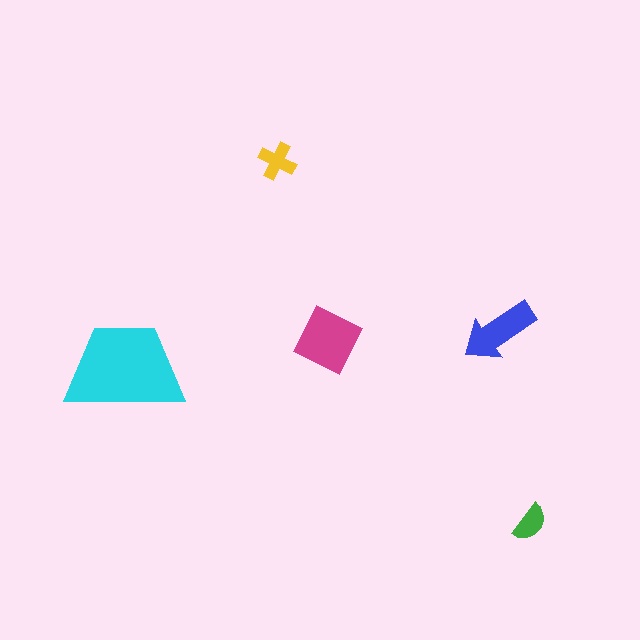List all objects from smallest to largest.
The green semicircle, the yellow cross, the blue arrow, the magenta diamond, the cyan trapezoid.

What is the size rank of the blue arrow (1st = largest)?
3rd.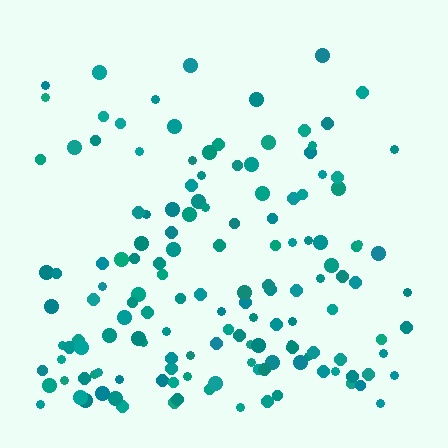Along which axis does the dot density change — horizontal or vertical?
Vertical.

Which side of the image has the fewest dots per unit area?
The top.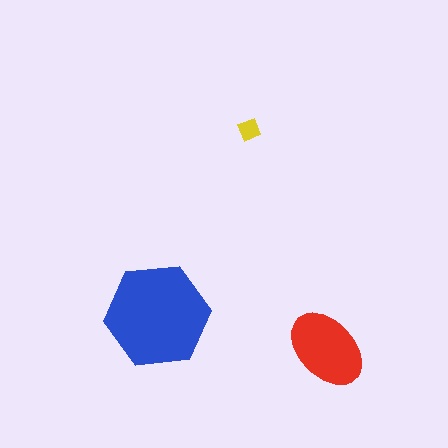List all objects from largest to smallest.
The blue hexagon, the red ellipse, the yellow diamond.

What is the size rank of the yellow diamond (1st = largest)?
3rd.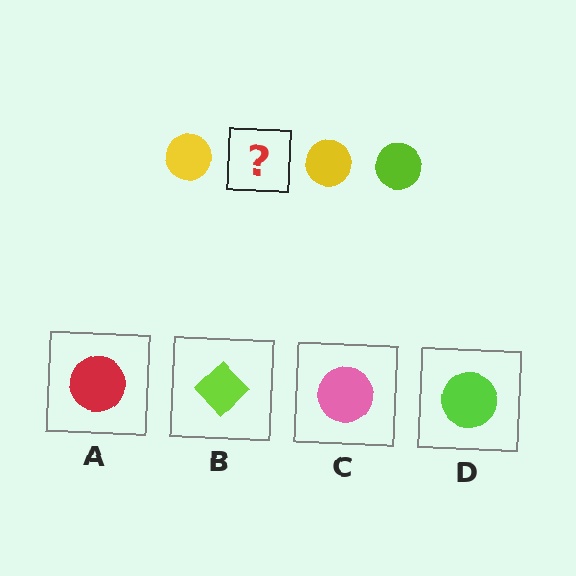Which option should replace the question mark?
Option D.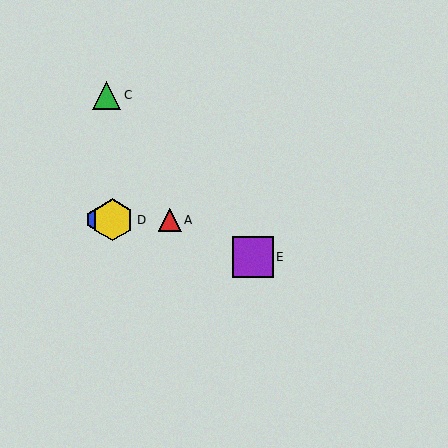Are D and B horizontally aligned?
Yes, both are at y≈220.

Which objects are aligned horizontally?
Objects A, B, D are aligned horizontally.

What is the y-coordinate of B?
Object B is at y≈220.